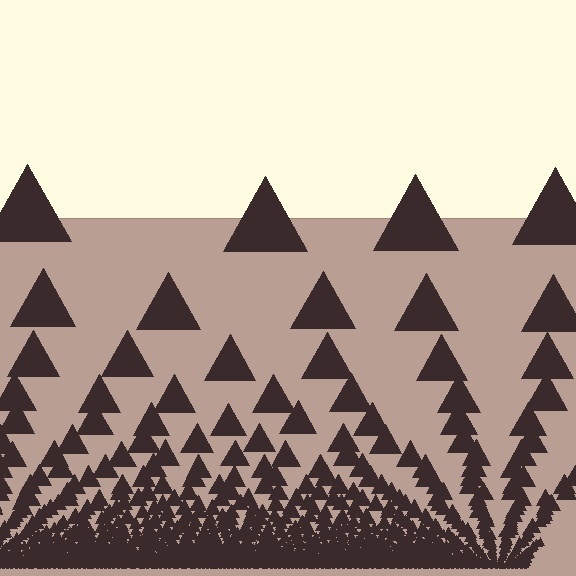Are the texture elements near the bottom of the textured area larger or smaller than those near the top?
Smaller. The gradient is inverted — elements near the bottom are smaller and denser.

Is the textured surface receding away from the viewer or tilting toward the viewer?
The surface appears to tilt toward the viewer. Texture elements get larger and sparser toward the top.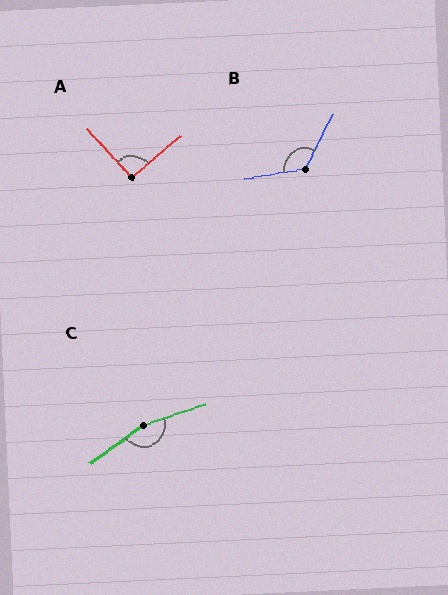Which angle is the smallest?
A, at approximately 91 degrees.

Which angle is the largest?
C, at approximately 162 degrees.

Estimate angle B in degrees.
Approximately 126 degrees.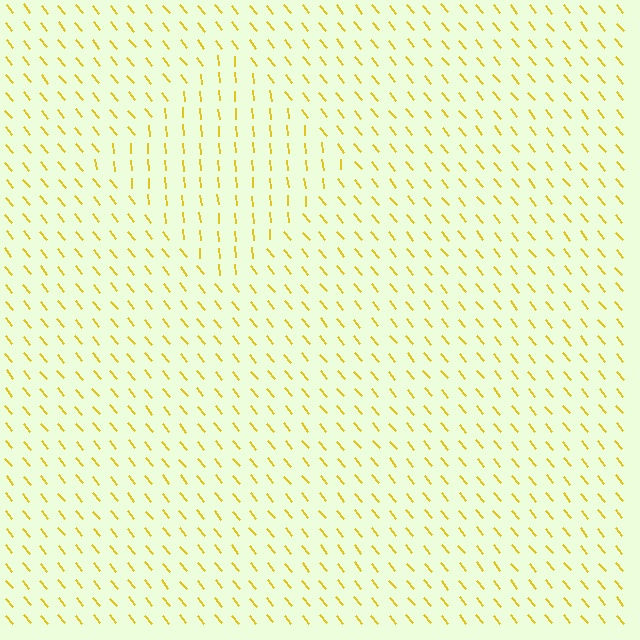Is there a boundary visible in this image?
Yes, there is a texture boundary formed by a change in line orientation.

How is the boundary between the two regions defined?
The boundary is defined purely by a change in line orientation (approximately 34 degrees difference). All lines are the same color and thickness.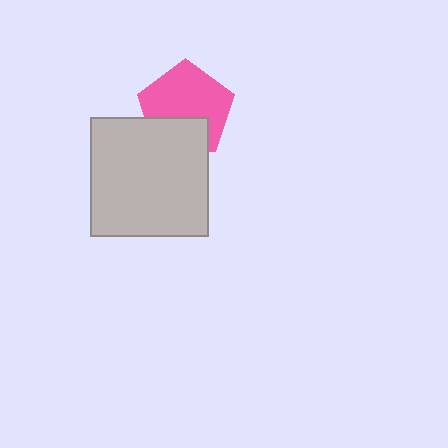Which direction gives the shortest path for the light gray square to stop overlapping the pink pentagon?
Moving down gives the shortest separation.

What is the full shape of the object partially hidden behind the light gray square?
The partially hidden object is a pink pentagon.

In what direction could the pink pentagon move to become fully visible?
The pink pentagon could move up. That would shift it out from behind the light gray square entirely.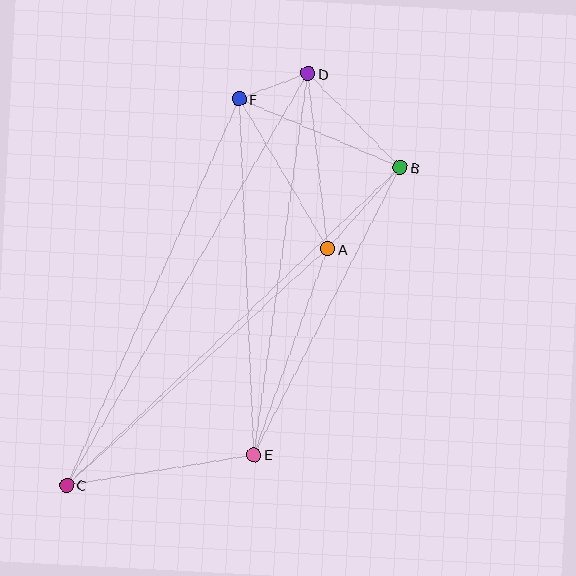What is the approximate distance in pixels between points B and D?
The distance between B and D is approximately 132 pixels.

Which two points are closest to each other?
Points D and F are closest to each other.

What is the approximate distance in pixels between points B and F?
The distance between B and F is approximately 175 pixels.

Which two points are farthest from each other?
Points C and D are farthest from each other.